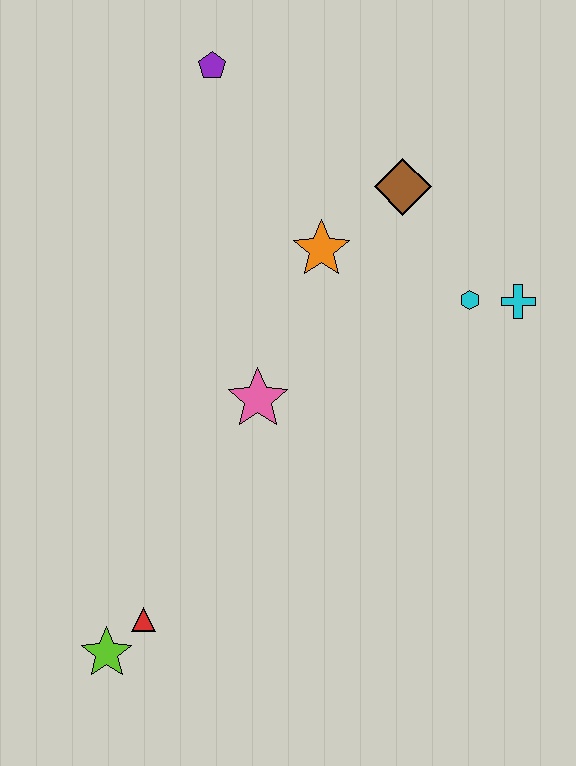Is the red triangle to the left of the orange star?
Yes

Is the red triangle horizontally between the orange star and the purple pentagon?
No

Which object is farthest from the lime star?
The purple pentagon is farthest from the lime star.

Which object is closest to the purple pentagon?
The orange star is closest to the purple pentagon.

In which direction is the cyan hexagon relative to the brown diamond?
The cyan hexagon is below the brown diamond.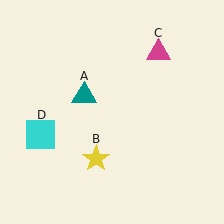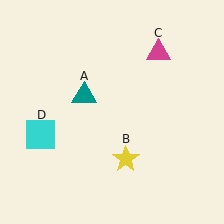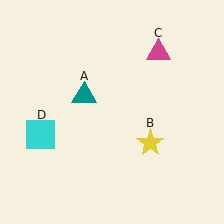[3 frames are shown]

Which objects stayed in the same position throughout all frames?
Teal triangle (object A) and magenta triangle (object C) and cyan square (object D) remained stationary.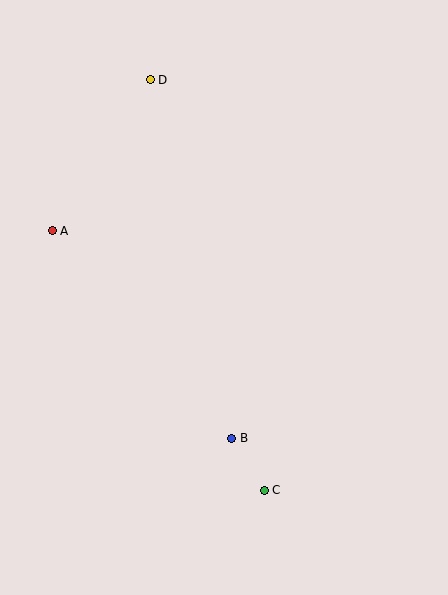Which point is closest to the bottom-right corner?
Point C is closest to the bottom-right corner.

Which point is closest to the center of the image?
Point B at (232, 438) is closest to the center.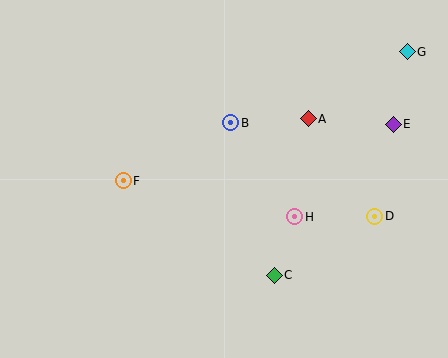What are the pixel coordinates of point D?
Point D is at (375, 216).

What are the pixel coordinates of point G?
Point G is at (407, 52).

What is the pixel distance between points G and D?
The distance between G and D is 167 pixels.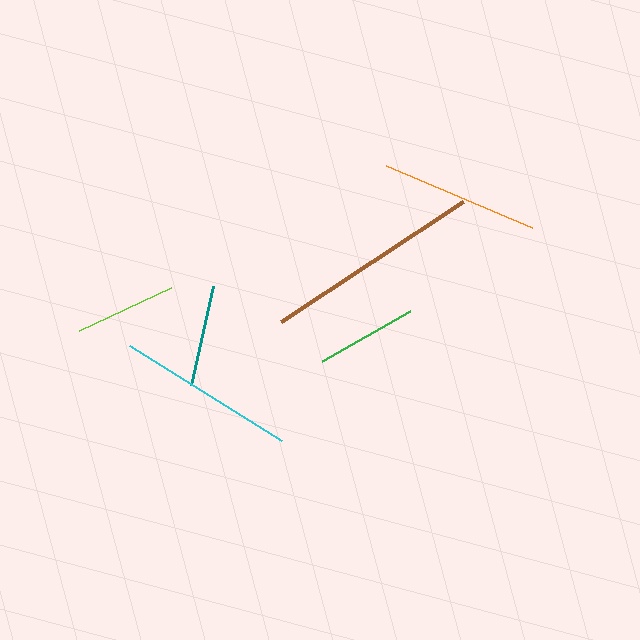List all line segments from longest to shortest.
From longest to shortest: brown, cyan, orange, teal, lime, green.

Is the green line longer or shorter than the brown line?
The brown line is longer than the green line.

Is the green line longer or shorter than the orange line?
The orange line is longer than the green line.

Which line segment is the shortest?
The green line is the shortest at approximately 101 pixels.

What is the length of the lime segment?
The lime segment is approximately 101 pixels long.